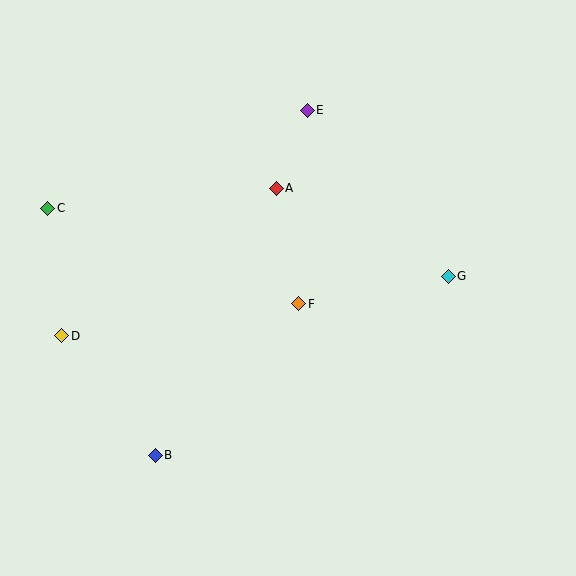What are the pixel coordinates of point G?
Point G is at (448, 276).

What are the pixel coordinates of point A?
Point A is at (276, 188).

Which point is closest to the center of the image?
Point F at (299, 304) is closest to the center.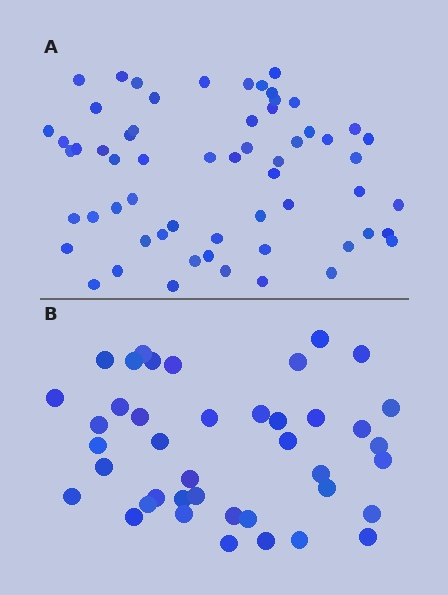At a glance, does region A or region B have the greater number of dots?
Region A (the top region) has more dots.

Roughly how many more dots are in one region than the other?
Region A has approximately 20 more dots than region B.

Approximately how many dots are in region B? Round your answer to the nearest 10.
About 40 dots. (The exact count is 41, which rounds to 40.)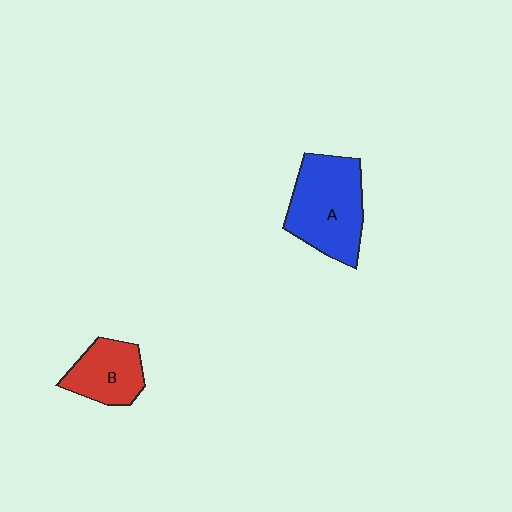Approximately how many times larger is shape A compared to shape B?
Approximately 1.7 times.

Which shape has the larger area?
Shape A (blue).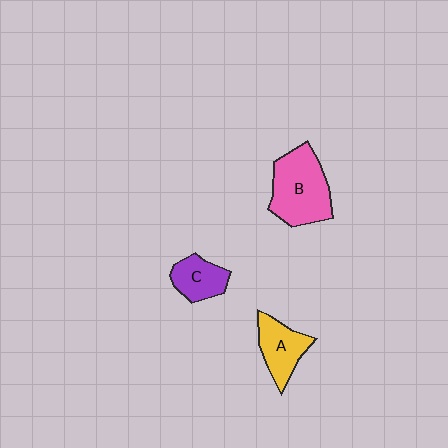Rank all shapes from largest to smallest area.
From largest to smallest: B (pink), A (yellow), C (purple).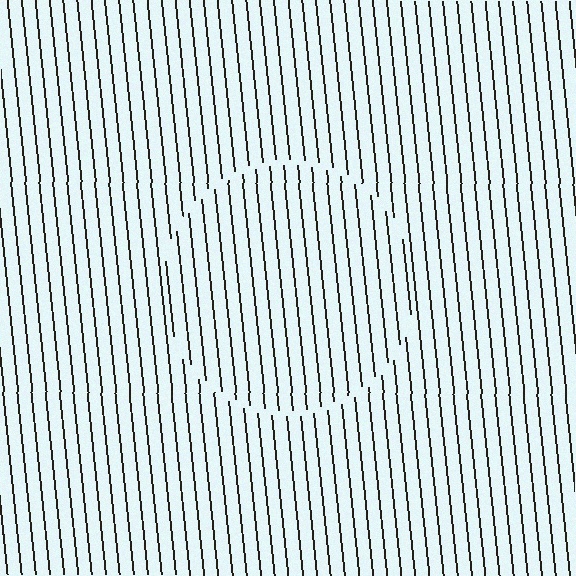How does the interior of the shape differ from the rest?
The interior of the shape contains the same grating, shifted by half a period — the contour is defined by the phase discontinuity where line-ends from the inner and outer gratings abut.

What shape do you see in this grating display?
An illusory circle. The interior of the shape contains the same grating, shifted by half a period — the contour is defined by the phase discontinuity where line-ends from the inner and outer gratings abut.